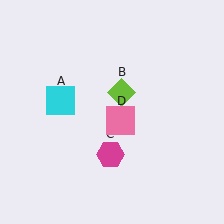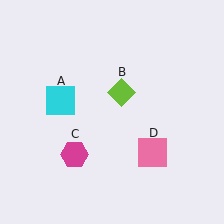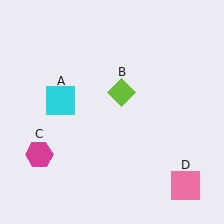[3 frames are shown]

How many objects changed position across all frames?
2 objects changed position: magenta hexagon (object C), pink square (object D).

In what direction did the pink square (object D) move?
The pink square (object D) moved down and to the right.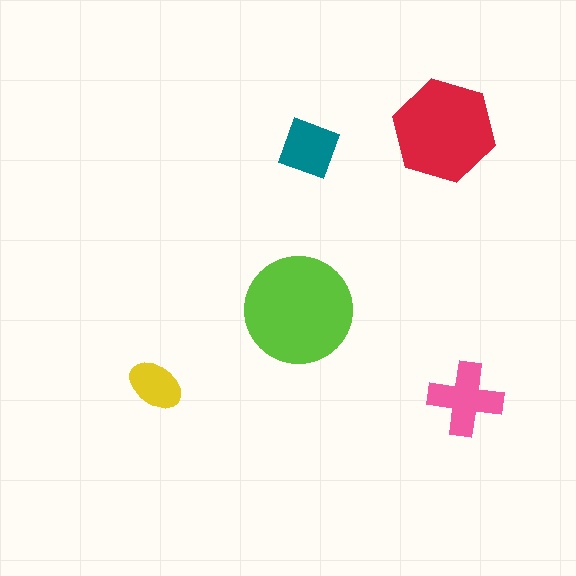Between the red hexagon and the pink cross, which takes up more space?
The red hexagon.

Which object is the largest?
The lime circle.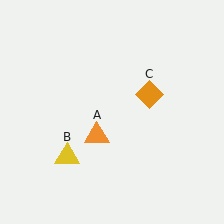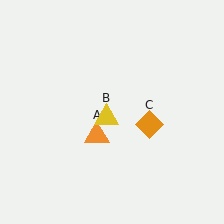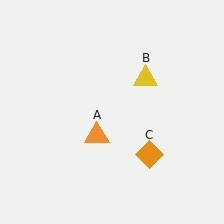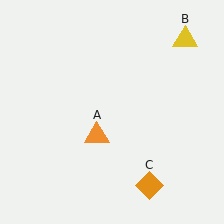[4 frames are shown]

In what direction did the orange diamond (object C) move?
The orange diamond (object C) moved down.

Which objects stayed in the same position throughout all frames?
Orange triangle (object A) remained stationary.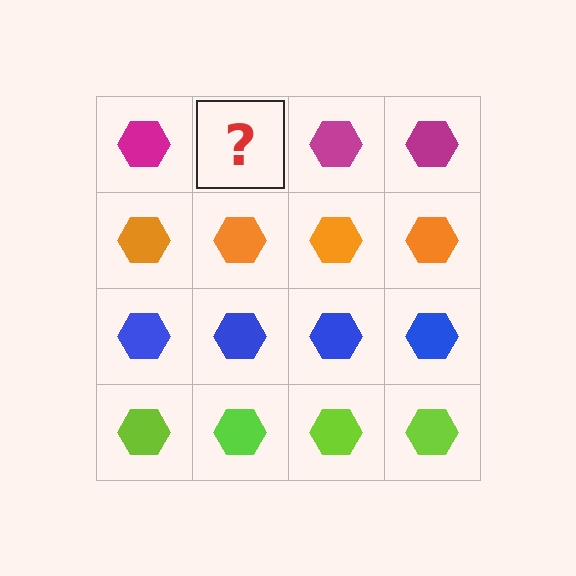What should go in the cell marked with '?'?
The missing cell should contain a magenta hexagon.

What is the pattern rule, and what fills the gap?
The rule is that each row has a consistent color. The gap should be filled with a magenta hexagon.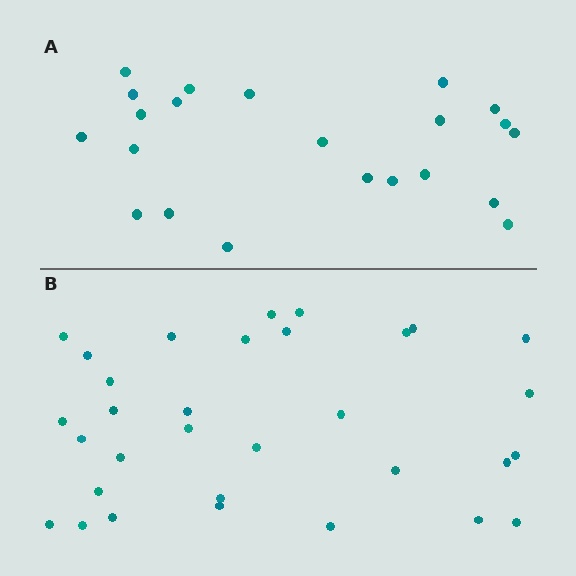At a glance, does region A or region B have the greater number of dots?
Region B (the bottom region) has more dots.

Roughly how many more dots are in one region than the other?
Region B has roughly 10 or so more dots than region A.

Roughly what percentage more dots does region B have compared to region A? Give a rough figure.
About 45% more.